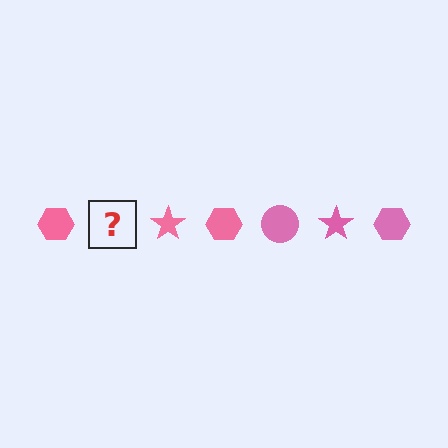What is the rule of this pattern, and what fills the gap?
The rule is that the pattern cycles through hexagon, circle, star shapes in pink. The gap should be filled with a pink circle.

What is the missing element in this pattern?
The missing element is a pink circle.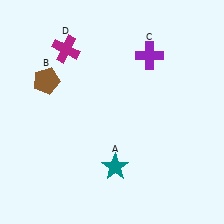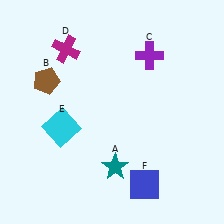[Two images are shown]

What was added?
A cyan square (E), a blue square (F) were added in Image 2.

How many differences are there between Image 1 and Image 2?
There are 2 differences between the two images.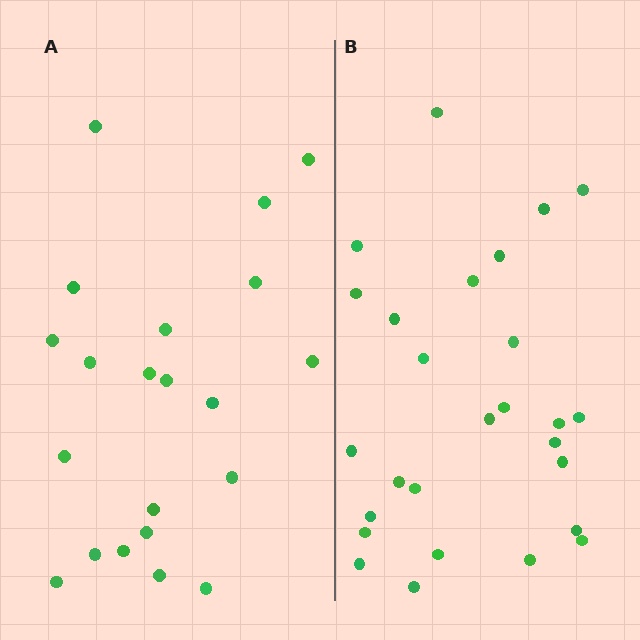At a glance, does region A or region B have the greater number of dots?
Region B (the right region) has more dots.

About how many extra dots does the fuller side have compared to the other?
Region B has about 6 more dots than region A.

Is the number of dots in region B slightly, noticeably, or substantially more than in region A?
Region B has noticeably more, but not dramatically so. The ratio is roughly 1.3 to 1.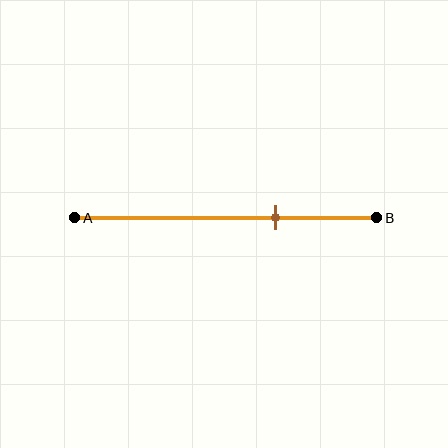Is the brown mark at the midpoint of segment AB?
No, the mark is at about 65% from A, not at the 50% midpoint.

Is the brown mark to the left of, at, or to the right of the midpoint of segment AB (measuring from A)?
The brown mark is to the right of the midpoint of segment AB.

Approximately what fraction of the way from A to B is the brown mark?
The brown mark is approximately 65% of the way from A to B.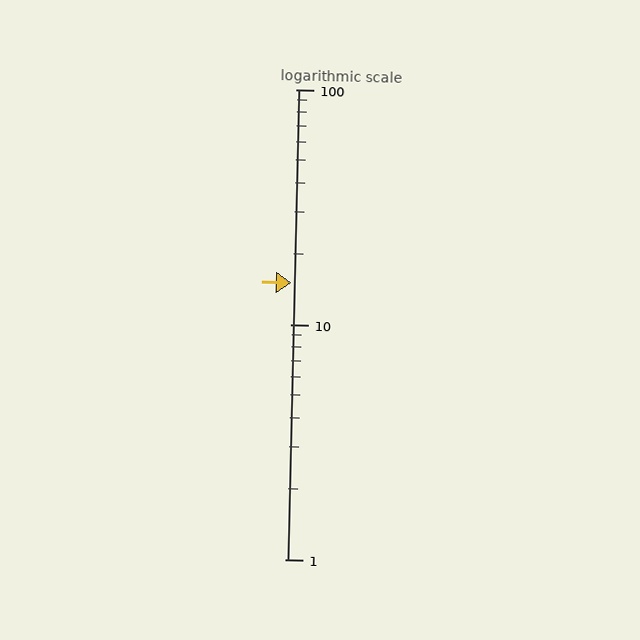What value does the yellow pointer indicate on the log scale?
The pointer indicates approximately 15.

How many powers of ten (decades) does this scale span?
The scale spans 2 decades, from 1 to 100.